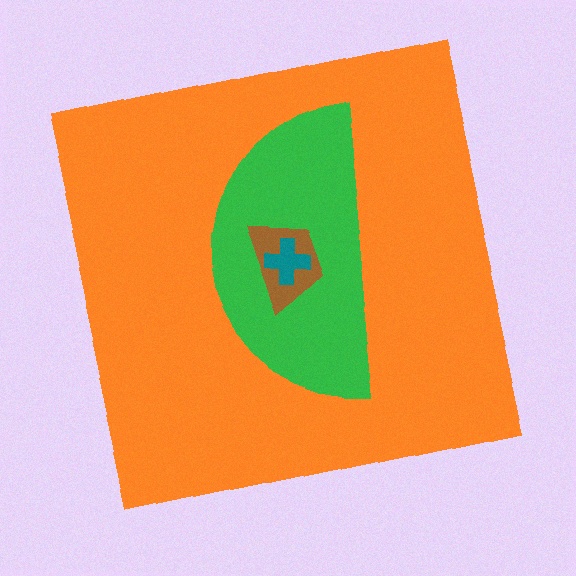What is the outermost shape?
The orange square.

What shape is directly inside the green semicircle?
The brown trapezoid.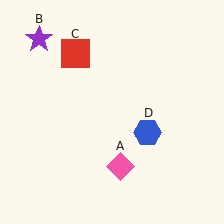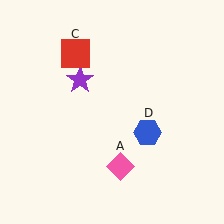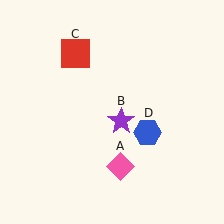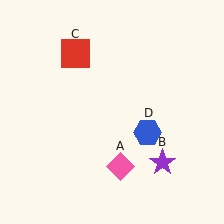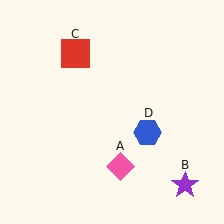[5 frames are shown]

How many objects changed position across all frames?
1 object changed position: purple star (object B).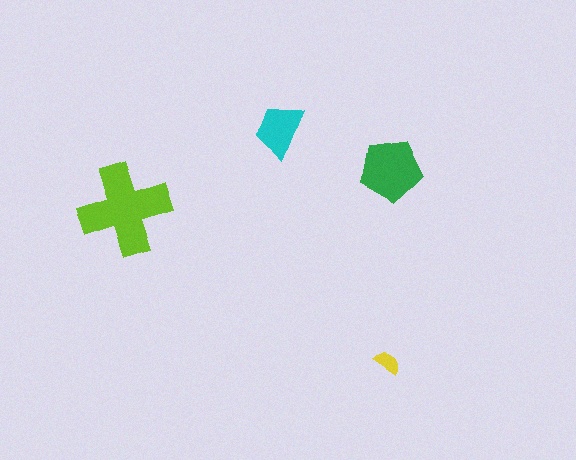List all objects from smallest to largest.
The yellow semicircle, the cyan trapezoid, the green pentagon, the lime cross.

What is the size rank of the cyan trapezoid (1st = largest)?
3rd.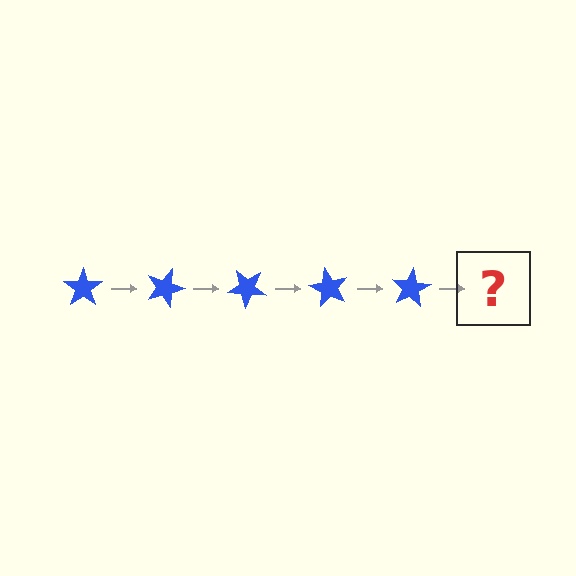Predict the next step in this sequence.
The next step is a blue star rotated 100 degrees.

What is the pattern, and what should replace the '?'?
The pattern is that the star rotates 20 degrees each step. The '?' should be a blue star rotated 100 degrees.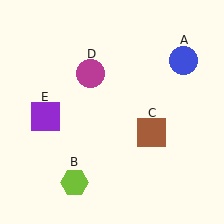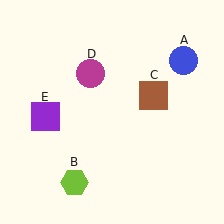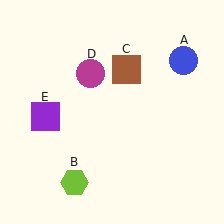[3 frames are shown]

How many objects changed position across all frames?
1 object changed position: brown square (object C).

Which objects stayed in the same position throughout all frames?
Blue circle (object A) and lime hexagon (object B) and magenta circle (object D) and purple square (object E) remained stationary.